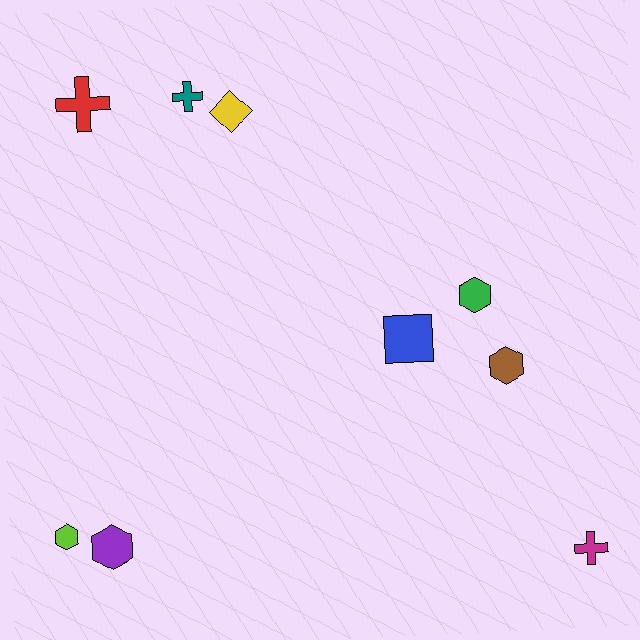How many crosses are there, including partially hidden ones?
There are 3 crosses.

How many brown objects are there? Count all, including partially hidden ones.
There is 1 brown object.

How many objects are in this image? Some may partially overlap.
There are 9 objects.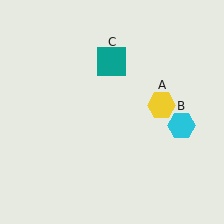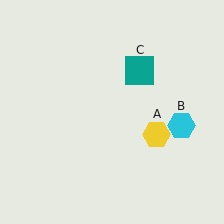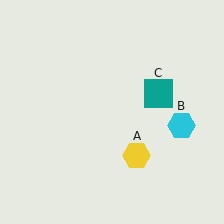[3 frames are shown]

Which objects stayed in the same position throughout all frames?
Cyan hexagon (object B) remained stationary.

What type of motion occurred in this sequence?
The yellow hexagon (object A), teal square (object C) rotated clockwise around the center of the scene.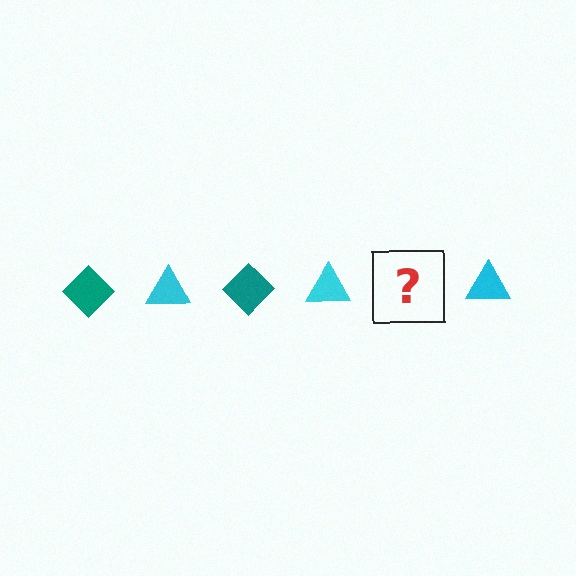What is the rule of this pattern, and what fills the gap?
The rule is that the pattern alternates between teal diamond and cyan triangle. The gap should be filled with a teal diamond.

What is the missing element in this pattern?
The missing element is a teal diamond.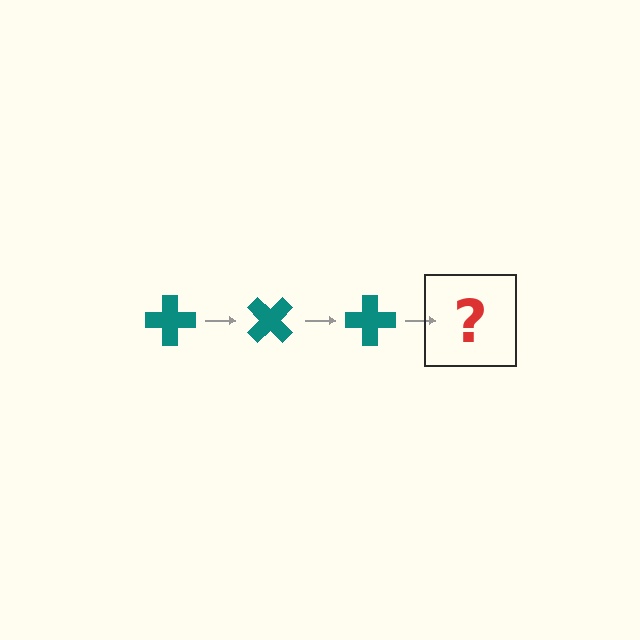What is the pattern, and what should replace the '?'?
The pattern is that the cross rotates 45 degrees each step. The '?' should be a teal cross rotated 135 degrees.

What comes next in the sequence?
The next element should be a teal cross rotated 135 degrees.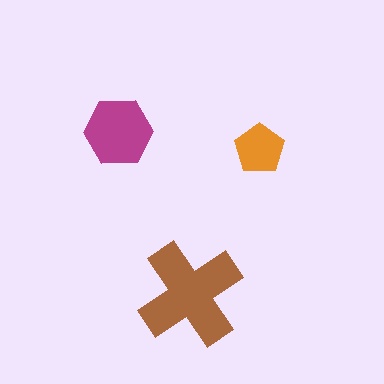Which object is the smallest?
The orange pentagon.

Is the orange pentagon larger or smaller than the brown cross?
Smaller.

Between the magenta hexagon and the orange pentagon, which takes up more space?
The magenta hexagon.